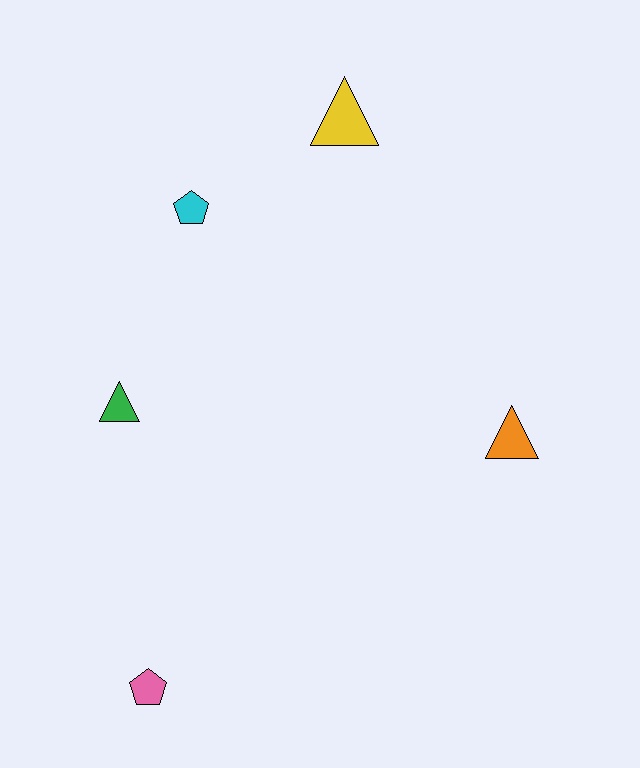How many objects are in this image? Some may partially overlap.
There are 5 objects.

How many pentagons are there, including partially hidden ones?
There are 2 pentagons.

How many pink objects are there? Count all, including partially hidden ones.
There is 1 pink object.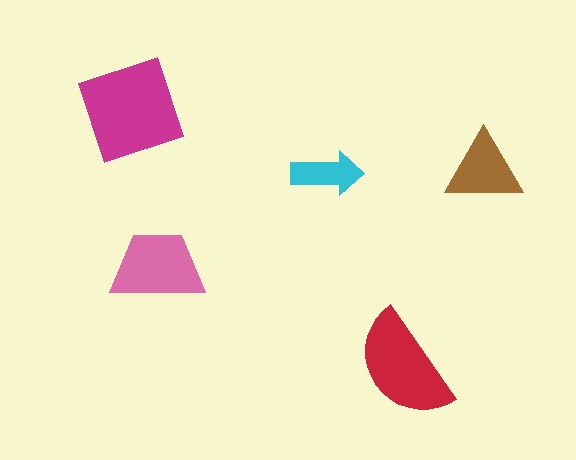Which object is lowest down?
The red semicircle is bottommost.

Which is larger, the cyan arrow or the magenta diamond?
The magenta diamond.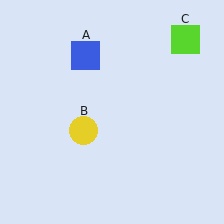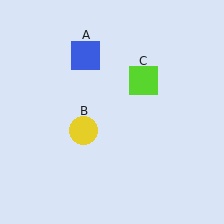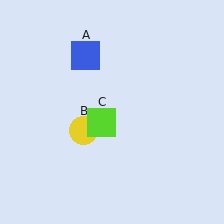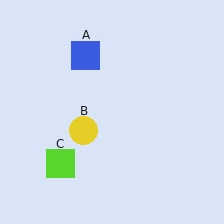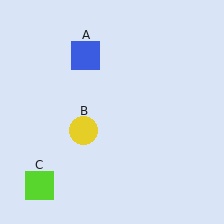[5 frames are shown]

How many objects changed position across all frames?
1 object changed position: lime square (object C).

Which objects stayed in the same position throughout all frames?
Blue square (object A) and yellow circle (object B) remained stationary.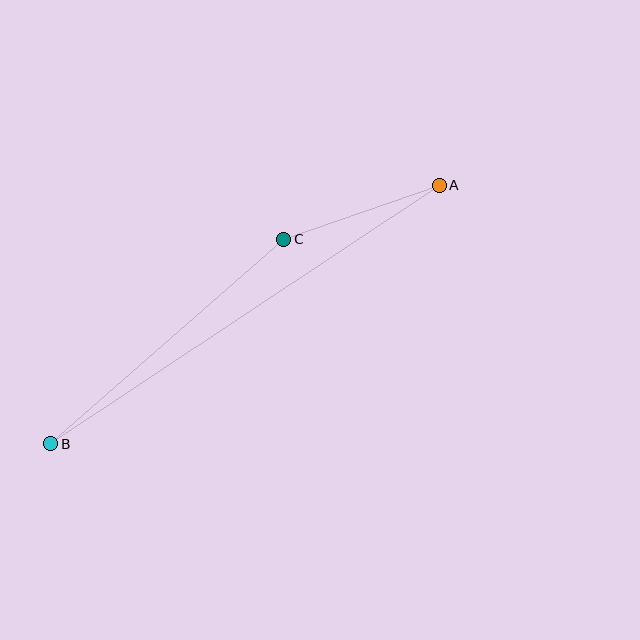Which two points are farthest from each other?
Points A and B are farthest from each other.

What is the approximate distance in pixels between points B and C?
The distance between B and C is approximately 310 pixels.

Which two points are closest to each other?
Points A and C are closest to each other.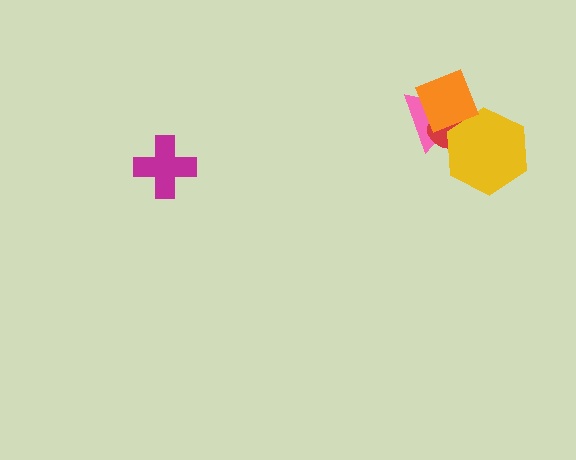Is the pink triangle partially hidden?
Yes, it is partially covered by another shape.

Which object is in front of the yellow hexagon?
The orange diamond is in front of the yellow hexagon.